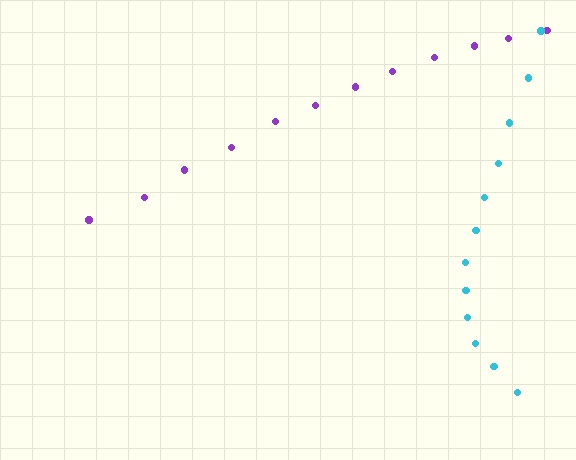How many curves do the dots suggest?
There are 2 distinct paths.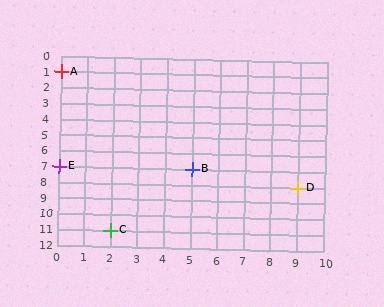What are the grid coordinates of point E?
Point E is at grid coordinates (0, 7).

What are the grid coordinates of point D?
Point D is at grid coordinates (9, 8).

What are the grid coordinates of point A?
Point A is at grid coordinates (0, 1).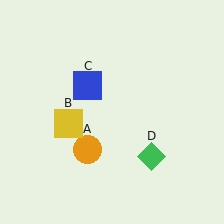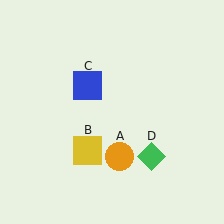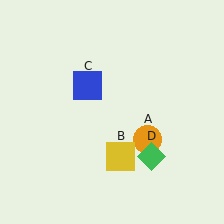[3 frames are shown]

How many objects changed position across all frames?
2 objects changed position: orange circle (object A), yellow square (object B).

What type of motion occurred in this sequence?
The orange circle (object A), yellow square (object B) rotated counterclockwise around the center of the scene.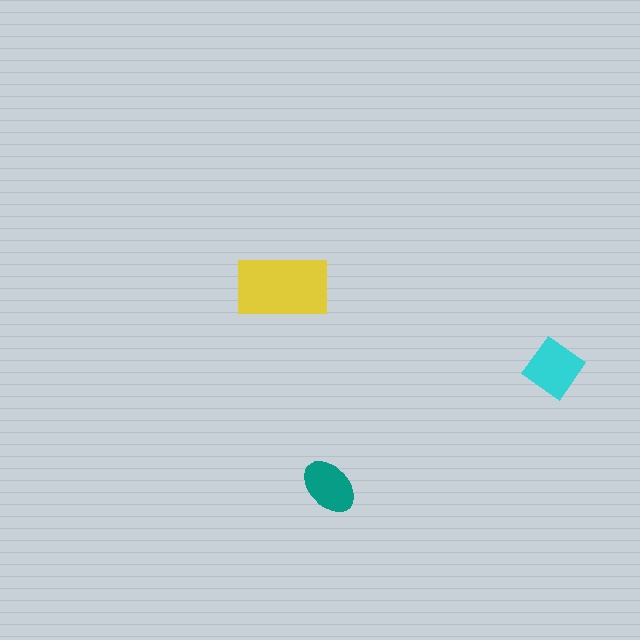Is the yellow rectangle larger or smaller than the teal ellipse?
Larger.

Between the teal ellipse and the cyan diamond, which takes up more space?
The cyan diamond.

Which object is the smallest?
The teal ellipse.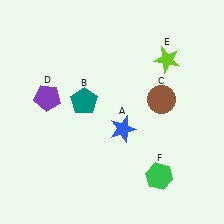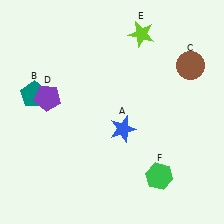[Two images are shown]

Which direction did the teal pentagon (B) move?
The teal pentagon (B) moved left.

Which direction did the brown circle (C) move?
The brown circle (C) moved up.